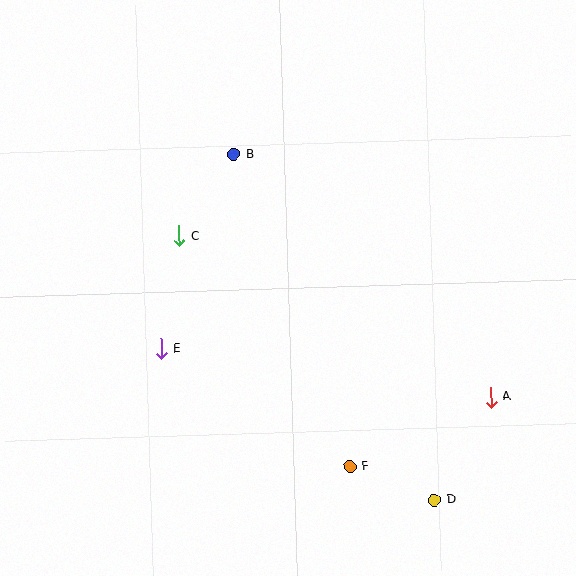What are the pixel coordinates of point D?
Point D is at (434, 500).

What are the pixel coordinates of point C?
Point C is at (179, 236).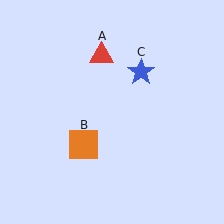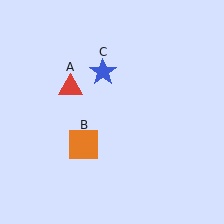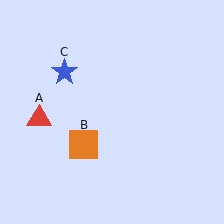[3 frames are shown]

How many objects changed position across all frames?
2 objects changed position: red triangle (object A), blue star (object C).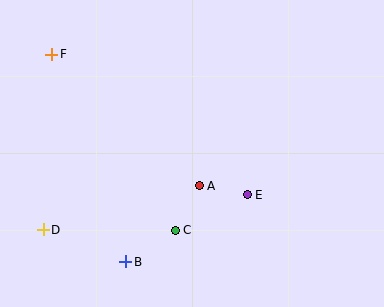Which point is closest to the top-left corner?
Point F is closest to the top-left corner.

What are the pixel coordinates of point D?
Point D is at (43, 230).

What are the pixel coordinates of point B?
Point B is at (126, 262).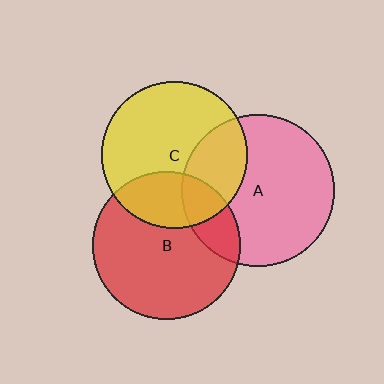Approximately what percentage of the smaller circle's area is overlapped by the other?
Approximately 20%.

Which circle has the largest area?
Circle A (pink).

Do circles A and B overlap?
Yes.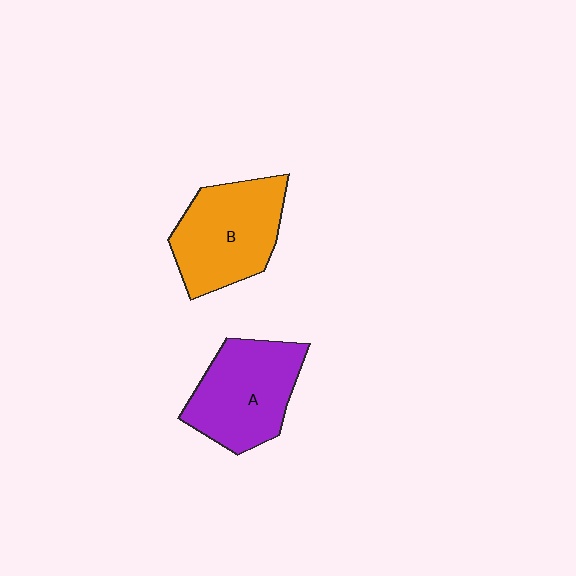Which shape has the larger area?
Shape B (orange).